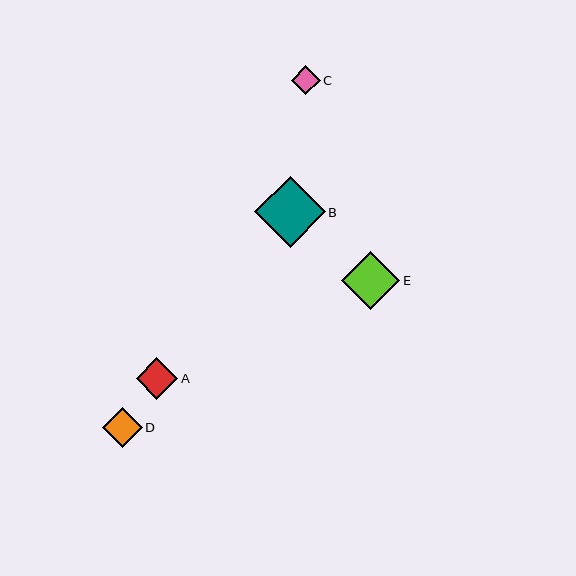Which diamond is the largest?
Diamond B is the largest with a size of approximately 71 pixels.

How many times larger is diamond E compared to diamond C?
Diamond E is approximately 2.0 times the size of diamond C.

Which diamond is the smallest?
Diamond C is the smallest with a size of approximately 29 pixels.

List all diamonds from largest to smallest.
From largest to smallest: B, E, A, D, C.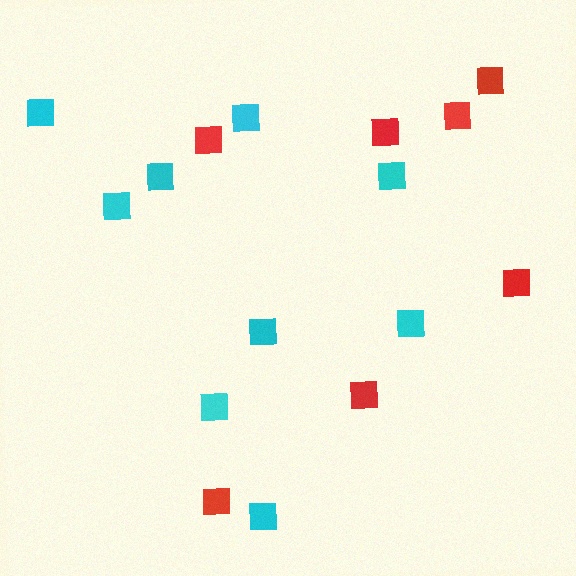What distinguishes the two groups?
There are 2 groups: one group of red squares (7) and one group of cyan squares (9).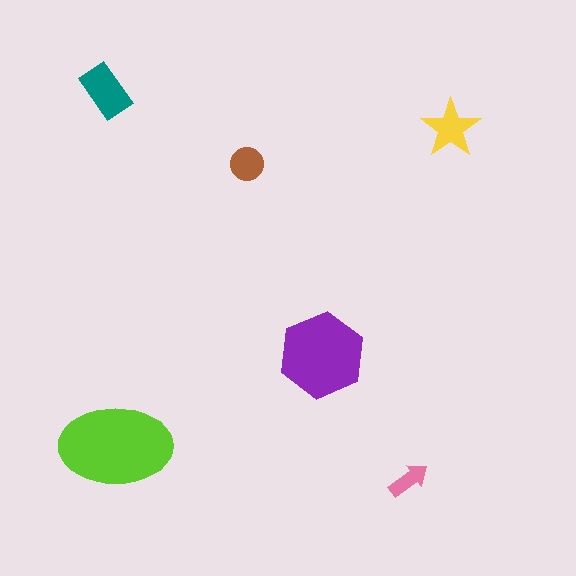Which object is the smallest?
The pink arrow.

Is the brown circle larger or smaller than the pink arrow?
Larger.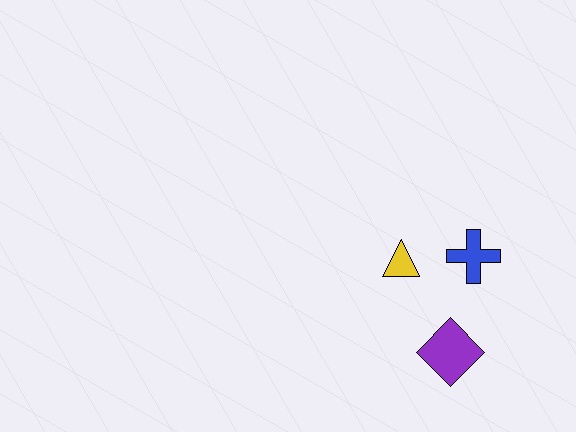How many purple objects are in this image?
There is 1 purple object.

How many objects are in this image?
There are 3 objects.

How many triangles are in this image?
There is 1 triangle.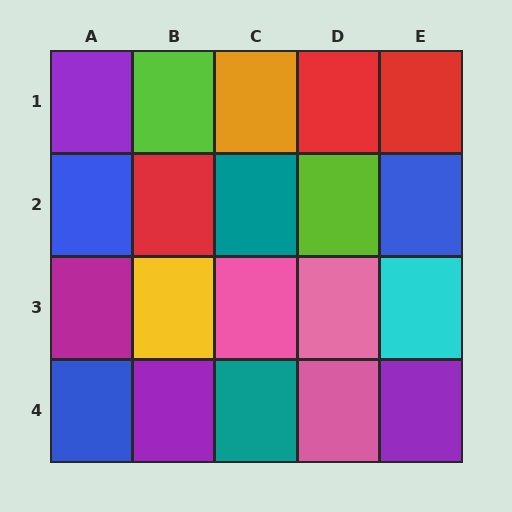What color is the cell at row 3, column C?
Pink.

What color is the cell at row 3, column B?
Yellow.